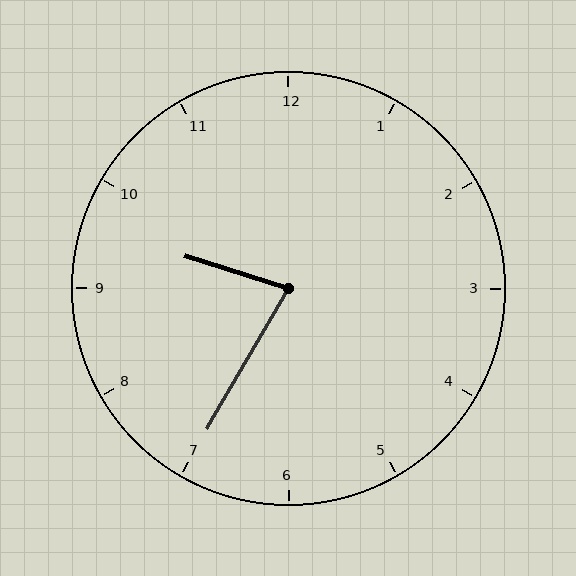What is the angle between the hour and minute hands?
Approximately 78 degrees.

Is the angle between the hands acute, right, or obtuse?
It is acute.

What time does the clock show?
9:35.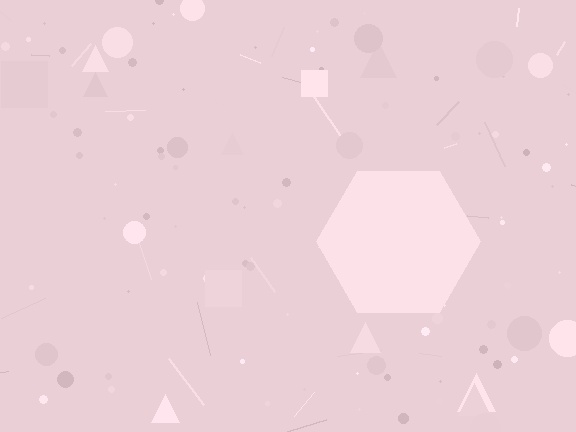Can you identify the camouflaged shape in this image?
The camouflaged shape is a hexagon.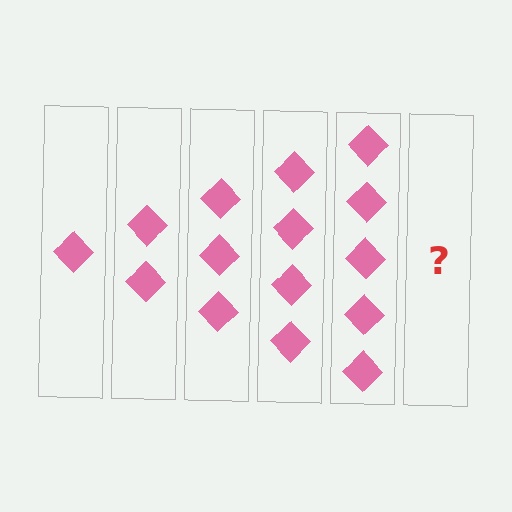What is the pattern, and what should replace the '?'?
The pattern is that each step adds one more diamond. The '?' should be 6 diamonds.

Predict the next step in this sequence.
The next step is 6 diamonds.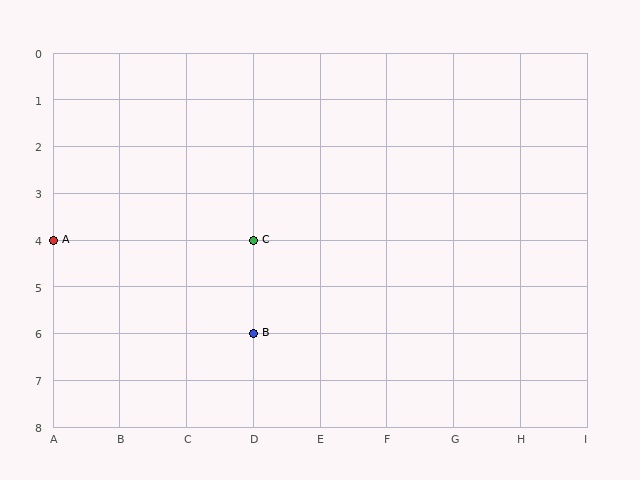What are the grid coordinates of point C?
Point C is at grid coordinates (D, 4).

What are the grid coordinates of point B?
Point B is at grid coordinates (D, 6).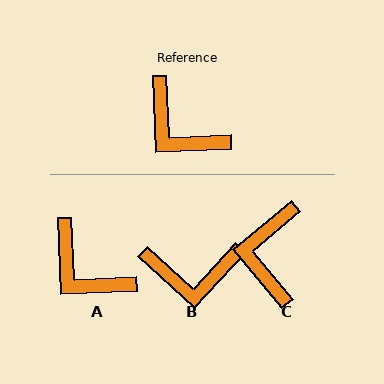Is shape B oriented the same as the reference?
No, it is off by about 45 degrees.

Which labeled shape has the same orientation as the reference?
A.